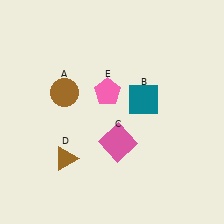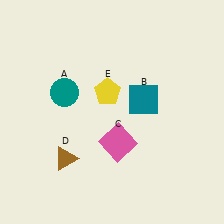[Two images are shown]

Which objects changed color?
A changed from brown to teal. E changed from pink to yellow.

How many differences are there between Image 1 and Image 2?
There are 2 differences between the two images.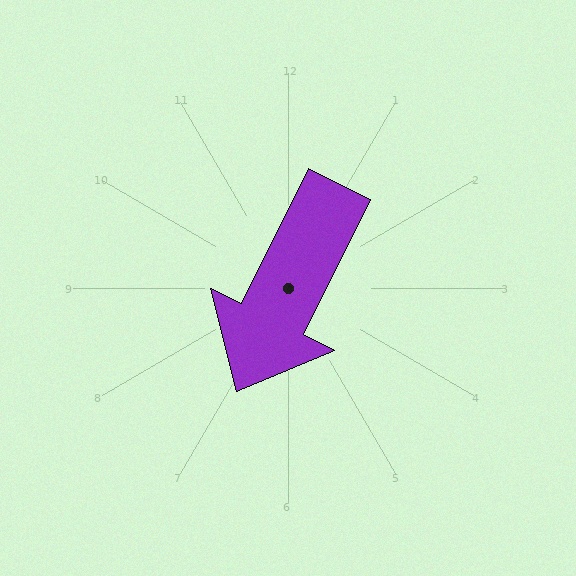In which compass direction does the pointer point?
Southwest.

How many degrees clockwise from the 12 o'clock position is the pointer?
Approximately 206 degrees.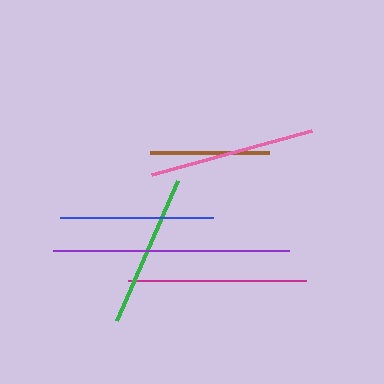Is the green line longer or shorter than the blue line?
The green line is longer than the blue line.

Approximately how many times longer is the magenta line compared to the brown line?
The magenta line is approximately 1.5 times the length of the brown line.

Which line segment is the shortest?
The brown line is the shortest at approximately 119 pixels.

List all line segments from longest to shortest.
From longest to shortest: purple, magenta, pink, green, blue, brown.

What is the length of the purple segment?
The purple segment is approximately 236 pixels long.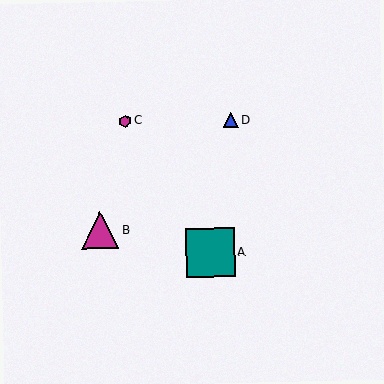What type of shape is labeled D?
Shape D is a blue triangle.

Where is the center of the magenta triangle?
The center of the magenta triangle is at (100, 230).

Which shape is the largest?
The teal square (labeled A) is the largest.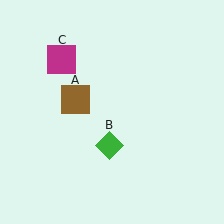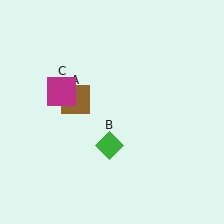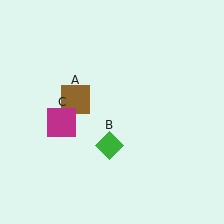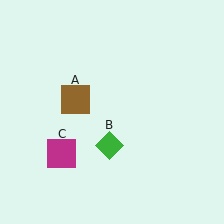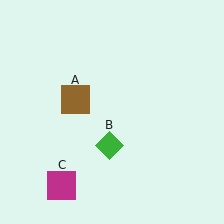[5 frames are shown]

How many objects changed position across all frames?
1 object changed position: magenta square (object C).